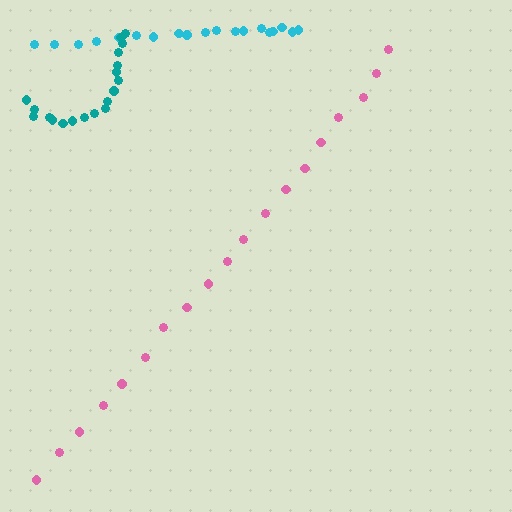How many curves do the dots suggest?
There are 3 distinct paths.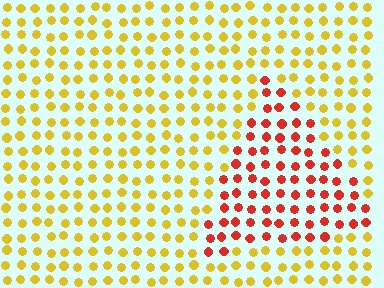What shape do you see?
I see a triangle.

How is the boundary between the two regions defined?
The boundary is defined purely by a slight shift in hue (about 50 degrees). Spacing, size, and orientation are identical on both sides.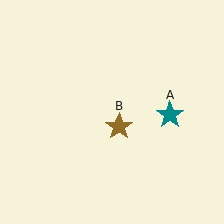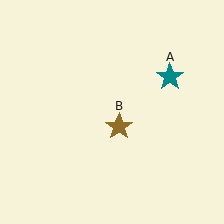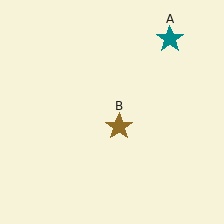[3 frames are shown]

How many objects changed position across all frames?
1 object changed position: teal star (object A).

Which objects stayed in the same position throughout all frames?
Brown star (object B) remained stationary.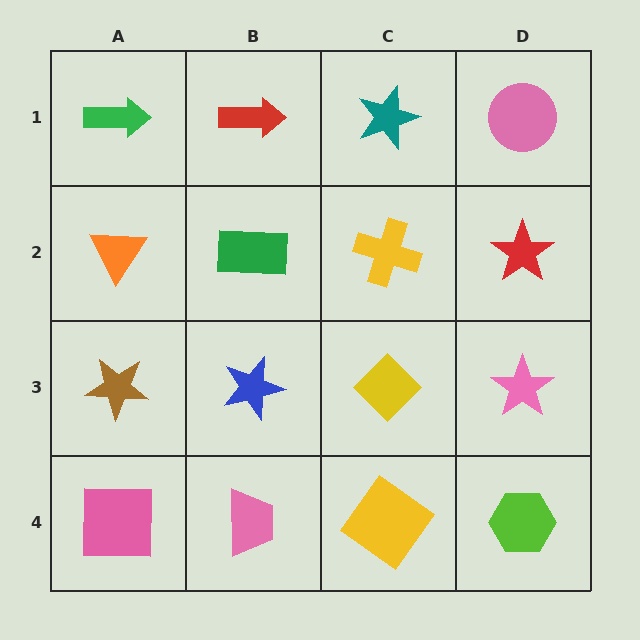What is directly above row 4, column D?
A pink star.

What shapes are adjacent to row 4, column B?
A blue star (row 3, column B), a pink square (row 4, column A), a yellow diamond (row 4, column C).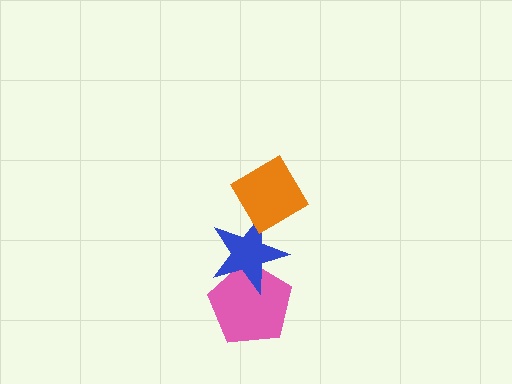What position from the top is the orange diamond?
The orange diamond is 1st from the top.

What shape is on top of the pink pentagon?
The blue star is on top of the pink pentagon.